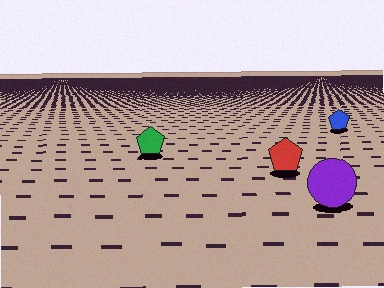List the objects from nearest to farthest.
From nearest to farthest: the purple circle, the red pentagon, the green pentagon, the blue pentagon.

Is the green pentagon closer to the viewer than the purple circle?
No. The purple circle is closer — you can tell from the texture gradient: the ground texture is coarser near it.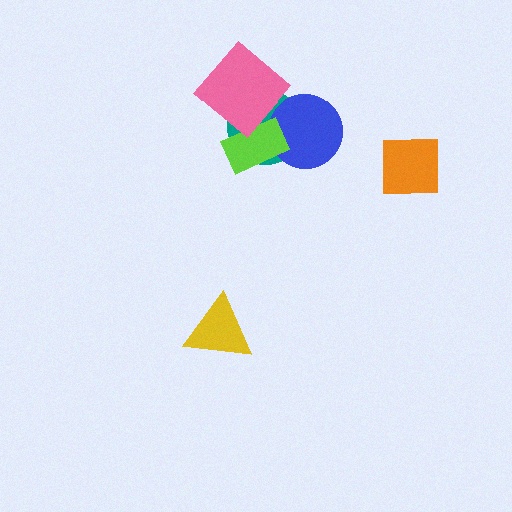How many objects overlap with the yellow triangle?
0 objects overlap with the yellow triangle.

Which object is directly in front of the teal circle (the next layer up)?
The blue circle is directly in front of the teal circle.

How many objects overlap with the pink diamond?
3 objects overlap with the pink diamond.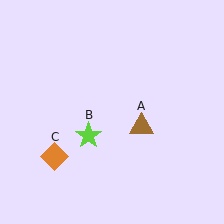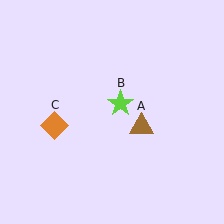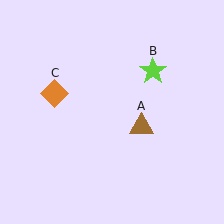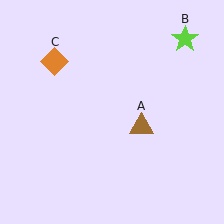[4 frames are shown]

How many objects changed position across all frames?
2 objects changed position: lime star (object B), orange diamond (object C).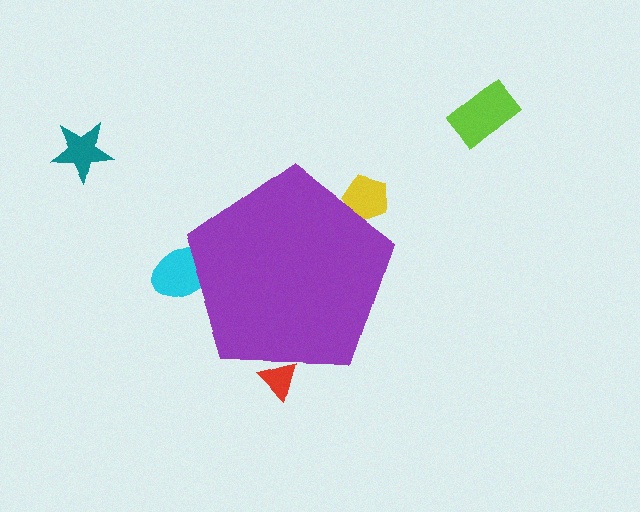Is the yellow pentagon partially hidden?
Yes, the yellow pentagon is partially hidden behind the purple pentagon.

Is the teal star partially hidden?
No, the teal star is fully visible.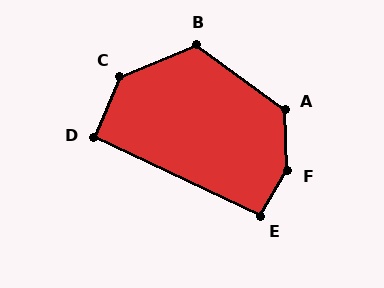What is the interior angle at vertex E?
Approximately 96 degrees (obtuse).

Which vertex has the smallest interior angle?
D, at approximately 92 degrees.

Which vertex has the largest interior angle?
F, at approximately 147 degrees.